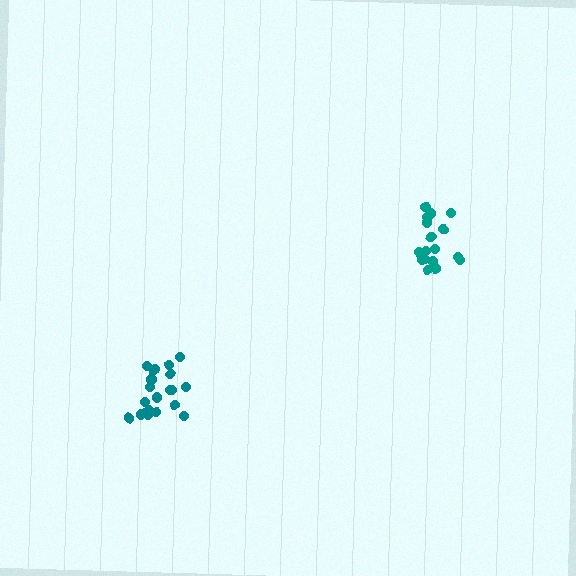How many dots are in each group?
Group 1: 20 dots, Group 2: 18 dots (38 total).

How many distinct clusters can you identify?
There are 2 distinct clusters.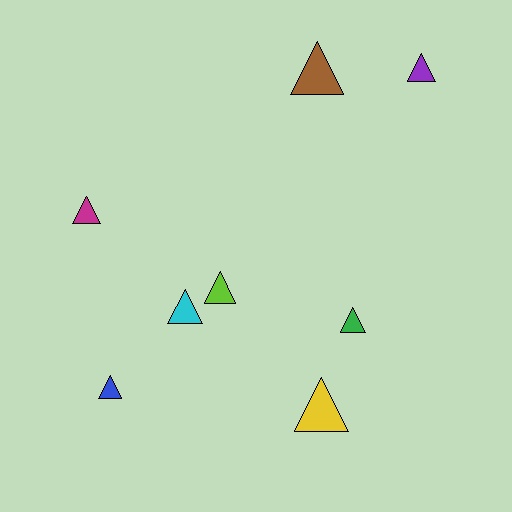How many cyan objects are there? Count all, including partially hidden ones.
There is 1 cyan object.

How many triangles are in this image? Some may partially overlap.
There are 8 triangles.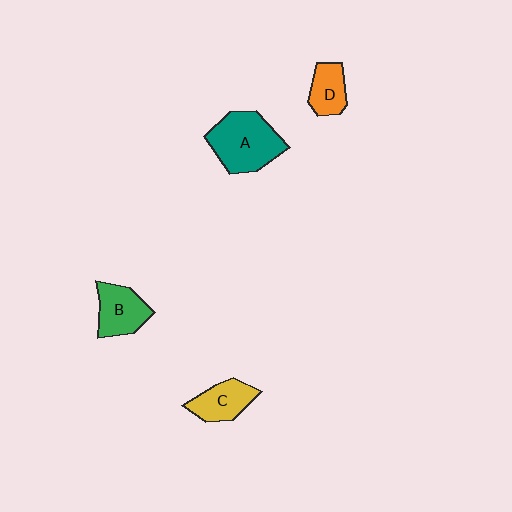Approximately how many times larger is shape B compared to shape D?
Approximately 1.4 times.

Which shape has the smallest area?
Shape D (orange).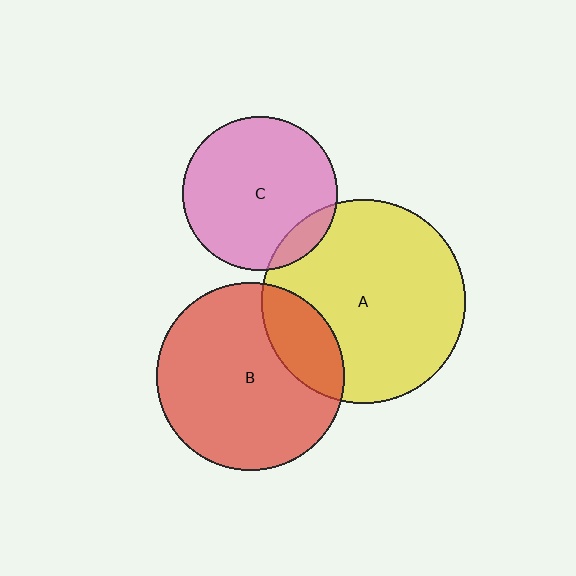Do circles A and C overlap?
Yes.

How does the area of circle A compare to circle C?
Approximately 1.7 times.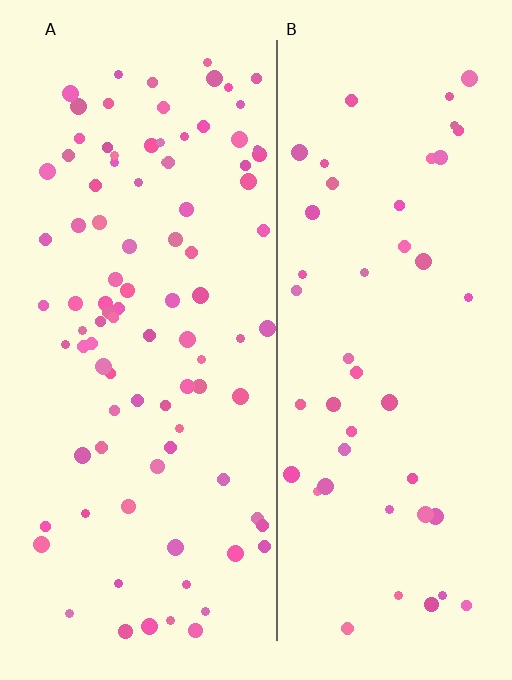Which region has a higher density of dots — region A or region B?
A (the left).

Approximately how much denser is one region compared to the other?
Approximately 2.0× — region A over region B.